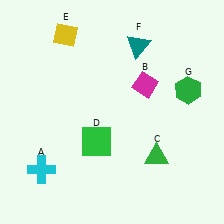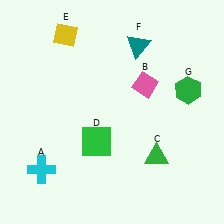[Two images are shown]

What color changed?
The diamond (B) changed from magenta in Image 1 to pink in Image 2.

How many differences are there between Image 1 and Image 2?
There is 1 difference between the two images.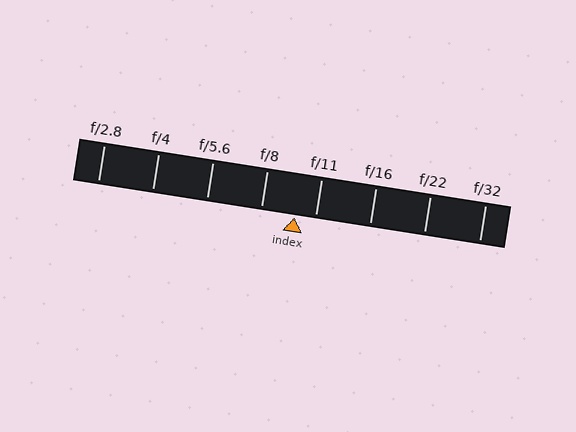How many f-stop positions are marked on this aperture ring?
There are 8 f-stop positions marked.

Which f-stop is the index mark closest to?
The index mark is closest to f/11.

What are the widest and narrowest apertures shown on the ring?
The widest aperture shown is f/2.8 and the narrowest is f/32.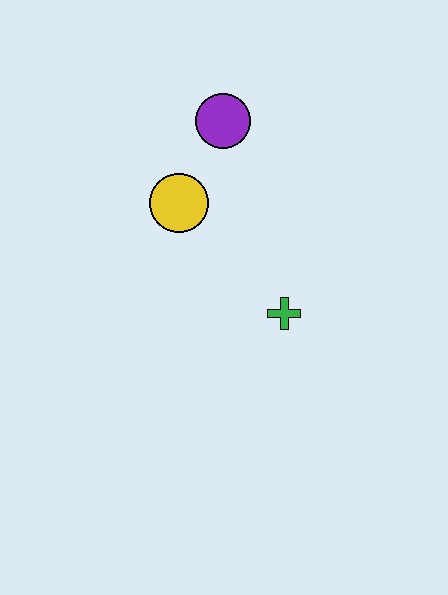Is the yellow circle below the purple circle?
Yes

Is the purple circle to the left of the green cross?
Yes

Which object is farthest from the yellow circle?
The green cross is farthest from the yellow circle.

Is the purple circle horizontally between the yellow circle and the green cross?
Yes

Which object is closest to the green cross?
The yellow circle is closest to the green cross.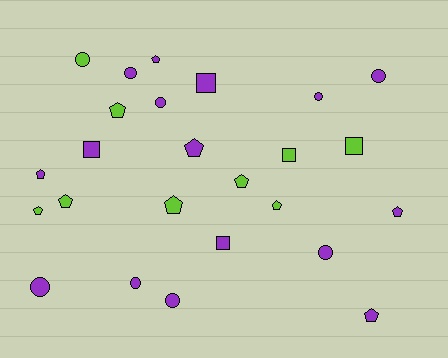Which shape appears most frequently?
Pentagon, with 11 objects.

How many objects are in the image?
There are 25 objects.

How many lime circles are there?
There is 1 lime circle.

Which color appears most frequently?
Purple, with 16 objects.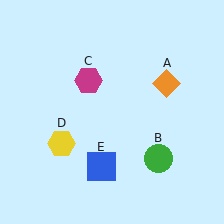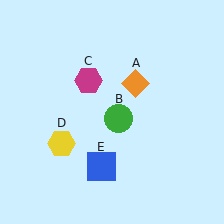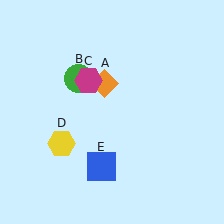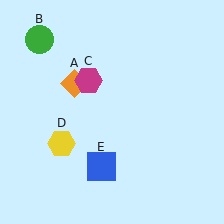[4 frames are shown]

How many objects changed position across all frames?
2 objects changed position: orange diamond (object A), green circle (object B).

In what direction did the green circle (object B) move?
The green circle (object B) moved up and to the left.